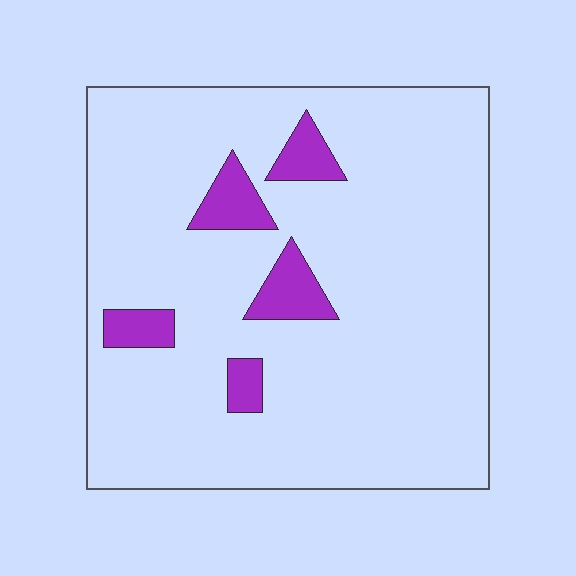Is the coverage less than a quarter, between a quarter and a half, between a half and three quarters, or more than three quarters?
Less than a quarter.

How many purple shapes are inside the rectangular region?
5.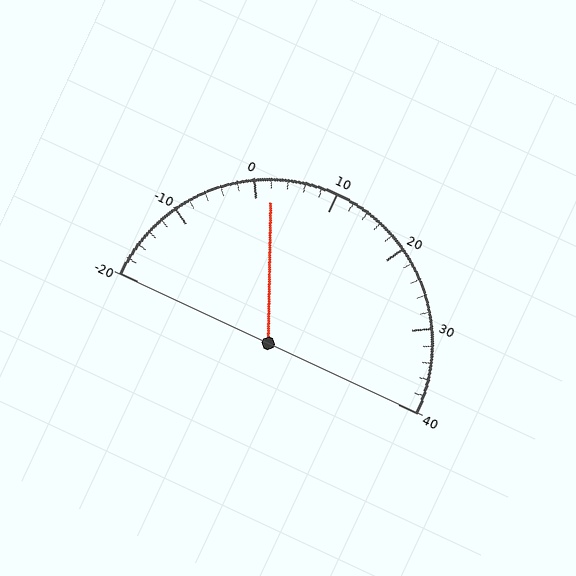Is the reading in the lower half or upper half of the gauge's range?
The reading is in the lower half of the range (-20 to 40).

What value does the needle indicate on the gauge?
The needle indicates approximately 2.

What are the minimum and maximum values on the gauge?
The gauge ranges from -20 to 40.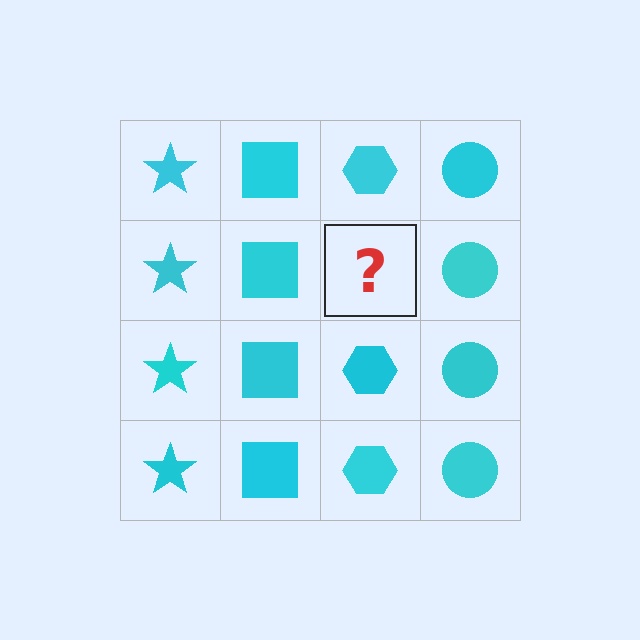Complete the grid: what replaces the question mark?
The question mark should be replaced with a cyan hexagon.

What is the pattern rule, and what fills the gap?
The rule is that each column has a consistent shape. The gap should be filled with a cyan hexagon.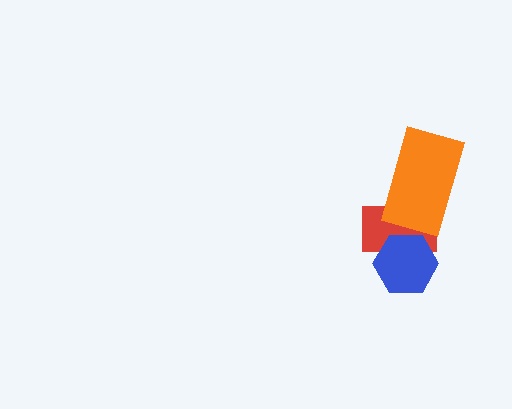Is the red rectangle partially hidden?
Yes, it is partially covered by another shape.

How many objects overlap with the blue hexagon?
1 object overlaps with the blue hexagon.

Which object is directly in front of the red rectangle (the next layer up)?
The orange rectangle is directly in front of the red rectangle.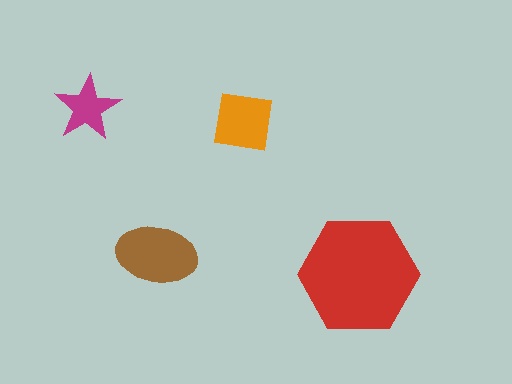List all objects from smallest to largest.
The magenta star, the orange square, the brown ellipse, the red hexagon.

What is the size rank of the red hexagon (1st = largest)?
1st.